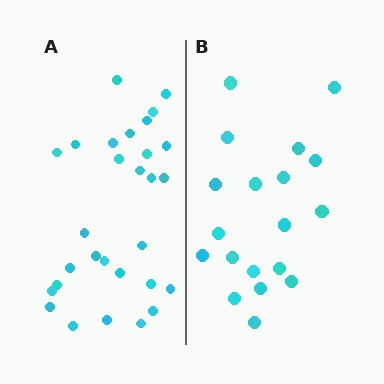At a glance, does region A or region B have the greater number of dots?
Region A (the left region) has more dots.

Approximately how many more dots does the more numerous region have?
Region A has roughly 10 or so more dots than region B.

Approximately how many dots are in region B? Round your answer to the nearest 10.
About 20 dots. (The exact count is 19, which rounds to 20.)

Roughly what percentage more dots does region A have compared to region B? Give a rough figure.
About 55% more.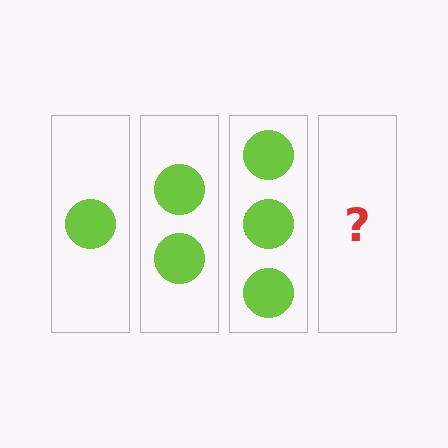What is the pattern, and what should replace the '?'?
The pattern is that each step adds one more circle. The '?' should be 4 circles.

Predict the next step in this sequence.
The next step is 4 circles.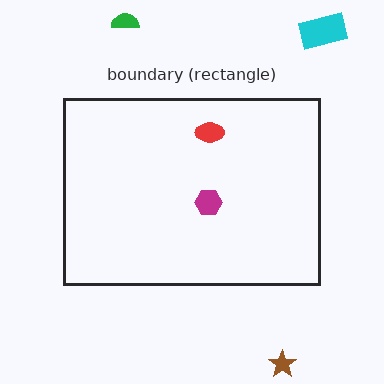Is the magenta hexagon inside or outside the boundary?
Inside.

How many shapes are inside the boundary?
2 inside, 3 outside.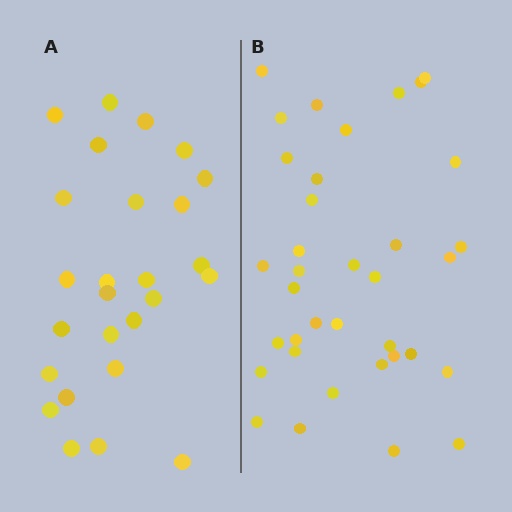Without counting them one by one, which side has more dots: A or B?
Region B (the right region) has more dots.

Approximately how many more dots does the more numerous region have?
Region B has roughly 10 or so more dots than region A.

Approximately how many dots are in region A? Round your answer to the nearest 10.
About 30 dots. (The exact count is 26, which rounds to 30.)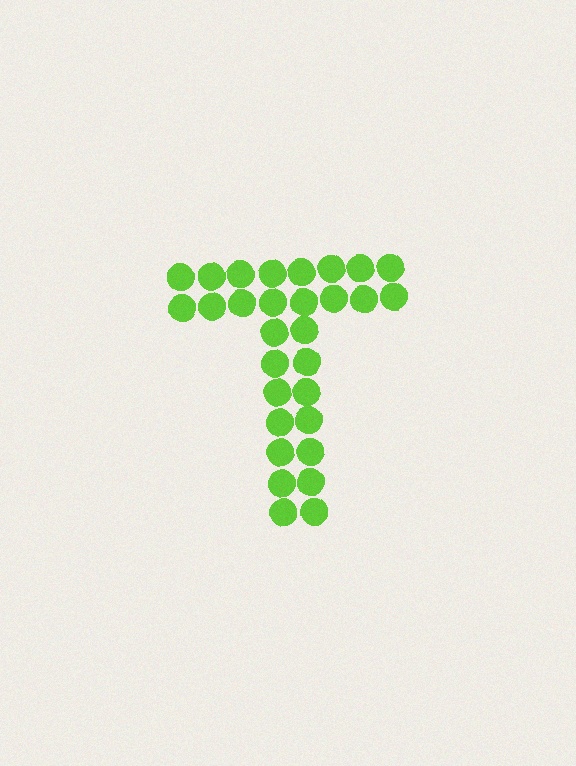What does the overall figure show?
The overall figure shows the letter T.